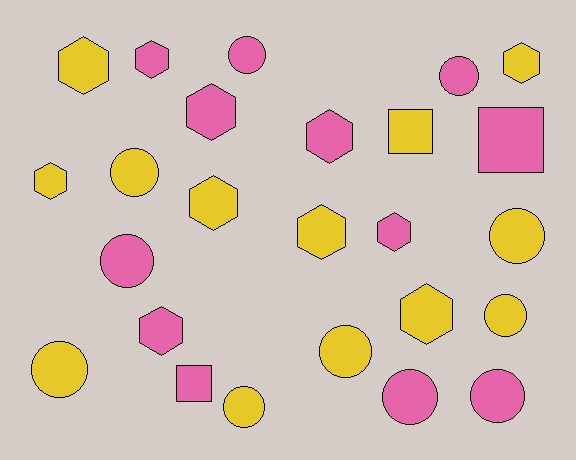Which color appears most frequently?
Yellow, with 13 objects.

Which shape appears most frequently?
Circle, with 11 objects.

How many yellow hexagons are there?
There are 6 yellow hexagons.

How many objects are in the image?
There are 25 objects.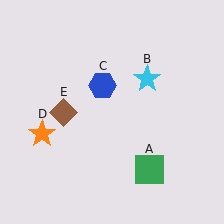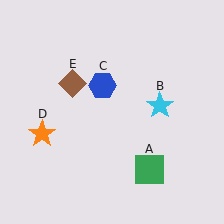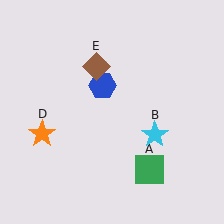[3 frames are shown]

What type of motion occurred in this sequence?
The cyan star (object B), brown diamond (object E) rotated clockwise around the center of the scene.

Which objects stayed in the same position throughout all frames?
Green square (object A) and blue hexagon (object C) and orange star (object D) remained stationary.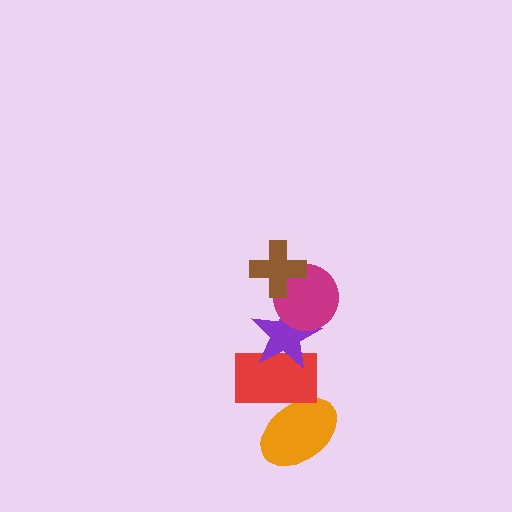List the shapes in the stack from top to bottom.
From top to bottom: the brown cross, the magenta circle, the purple star, the red rectangle, the orange ellipse.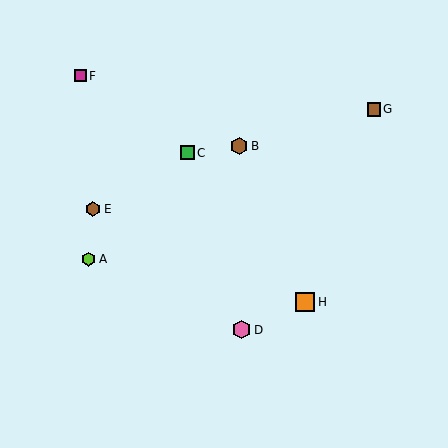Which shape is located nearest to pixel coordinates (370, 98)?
The brown square (labeled G) at (374, 109) is nearest to that location.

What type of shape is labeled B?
Shape B is a brown hexagon.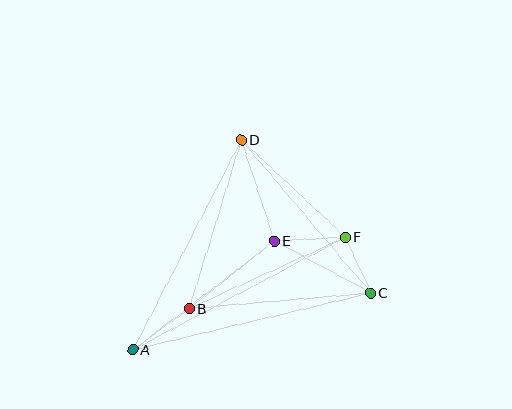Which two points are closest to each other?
Points C and F are closest to each other.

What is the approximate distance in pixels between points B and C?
The distance between B and C is approximately 182 pixels.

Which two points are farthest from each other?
Points A and C are farthest from each other.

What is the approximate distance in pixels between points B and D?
The distance between B and D is approximately 177 pixels.